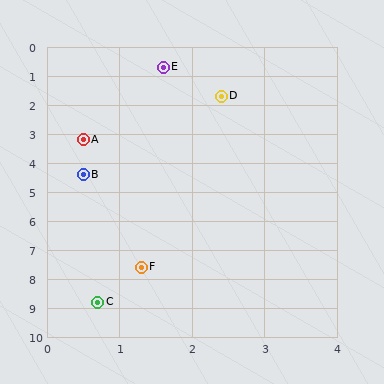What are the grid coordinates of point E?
Point E is at approximately (1.6, 0.7).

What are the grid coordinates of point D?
Point D is at approximately (2.4, 1.7).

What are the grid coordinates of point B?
Point B is at approximately (0.5, 4.4).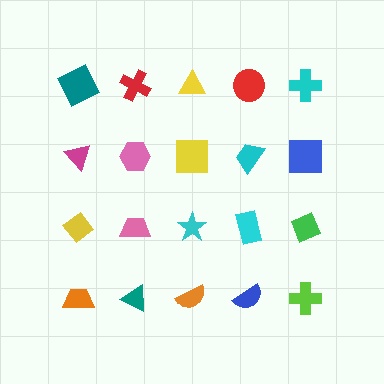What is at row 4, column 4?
A blue semicircle.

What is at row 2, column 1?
A magenta triangle.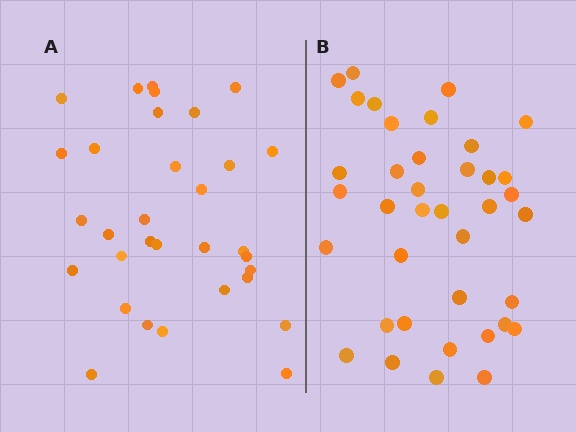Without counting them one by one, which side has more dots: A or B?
Region B (the right region) has more dots.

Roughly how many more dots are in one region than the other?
Region B has about 6 more dots than region A.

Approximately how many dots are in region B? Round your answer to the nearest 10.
About 40 dots. (The exact count is 38, which rounds to 40.)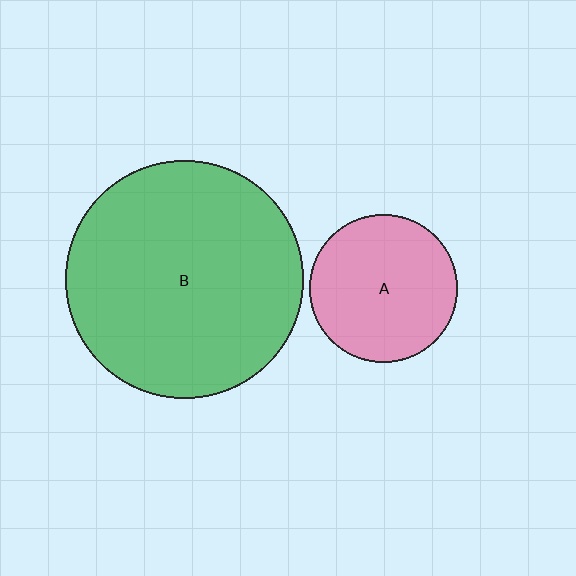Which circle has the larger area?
Circle B (green).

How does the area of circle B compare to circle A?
Approximately 2.6 times.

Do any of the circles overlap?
No, none of the circles overlap.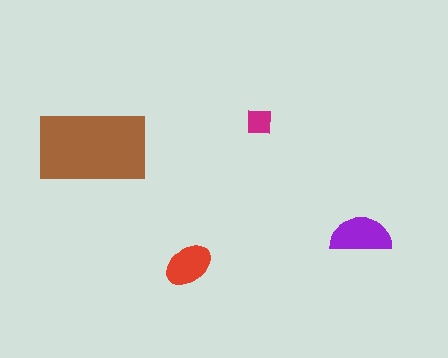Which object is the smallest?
The magenta square.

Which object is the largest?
The brown rectangle.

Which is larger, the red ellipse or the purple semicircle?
The purple semicircle.